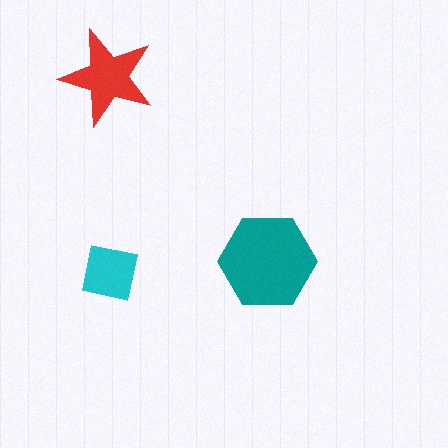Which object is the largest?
The teal hexagon.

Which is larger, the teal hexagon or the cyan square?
The teal hexagon.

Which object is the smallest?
The cyan square.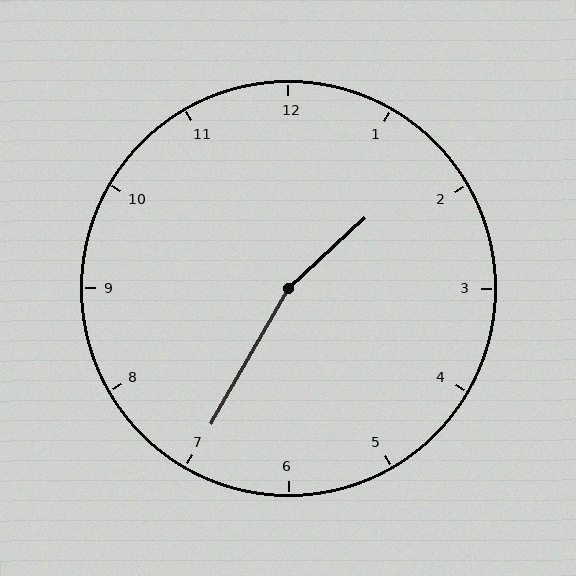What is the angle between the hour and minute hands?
Approximately 162 degrees.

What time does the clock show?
1:35.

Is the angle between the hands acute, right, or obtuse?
It is obtuse.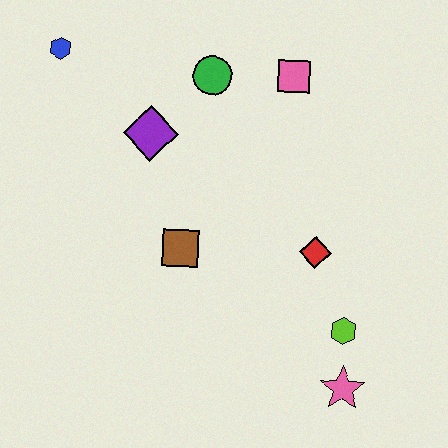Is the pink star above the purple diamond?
No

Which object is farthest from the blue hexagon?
The pink star is farthest from the blue hexagon.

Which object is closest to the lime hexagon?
The pink star is closest to the lime hexagon.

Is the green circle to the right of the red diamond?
No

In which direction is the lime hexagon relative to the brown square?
The lime hexagon is to the right of the brown square.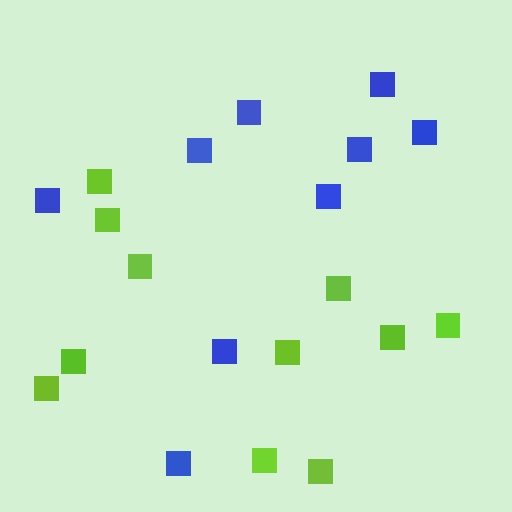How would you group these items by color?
There are 2 groups: one group of blue squares (9) and one group of lime squares (11).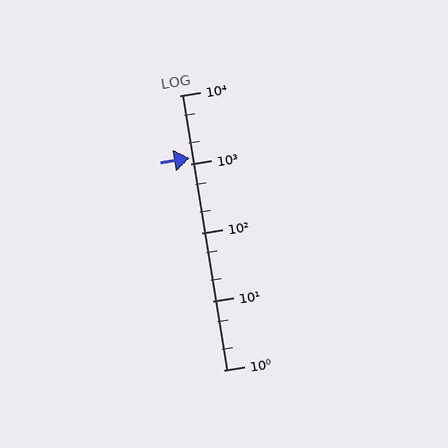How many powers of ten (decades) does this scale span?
The scale spans 4 decades, from 1 to 10000.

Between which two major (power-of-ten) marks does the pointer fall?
The pointer is between 1000 and 10000.